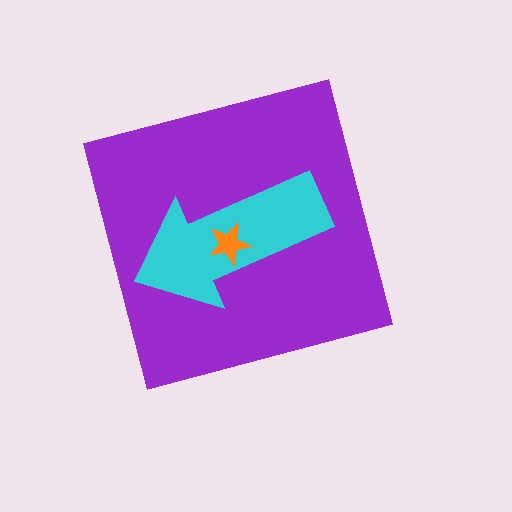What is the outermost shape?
The purple square.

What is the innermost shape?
The orange star.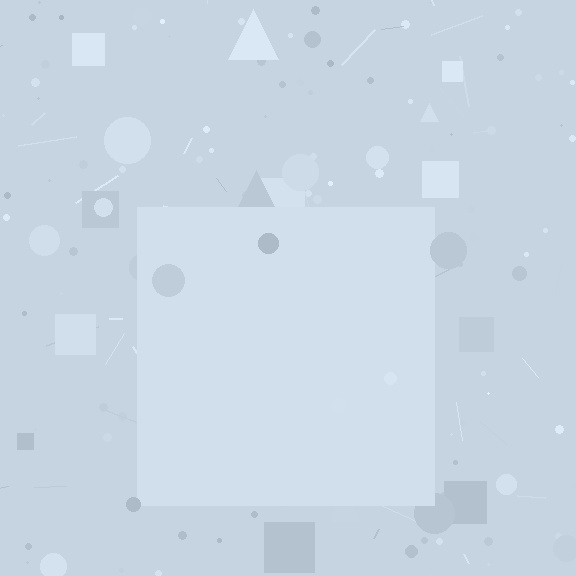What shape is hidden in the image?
A square is hidden in the image.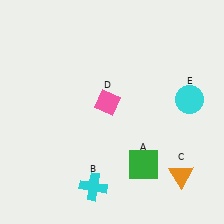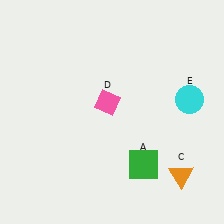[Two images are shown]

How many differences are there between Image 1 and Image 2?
There is 1 difference between the two images.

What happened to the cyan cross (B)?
The cyan cross (B) was removed in Image 2. It was in the bottom-left area of Image 1.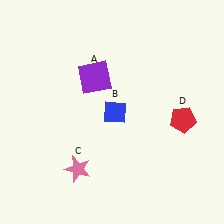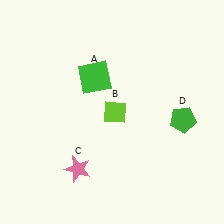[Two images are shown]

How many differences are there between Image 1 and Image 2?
There are 3 differences between the two images.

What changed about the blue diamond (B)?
In Image 1, B is blue. In Image 2, it changed to lime.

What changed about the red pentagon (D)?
In Image 1, D is red. In Image 2, it changed to green.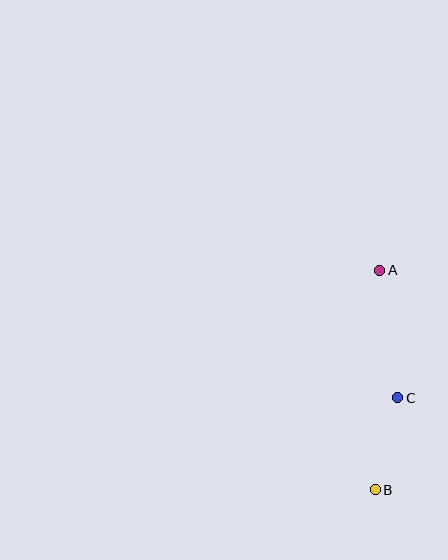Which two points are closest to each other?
Points B and C are closest to each other.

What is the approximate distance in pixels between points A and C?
The distance between A and C is approximately 129 pixels.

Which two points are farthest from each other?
Points A and B are farthest from each other.